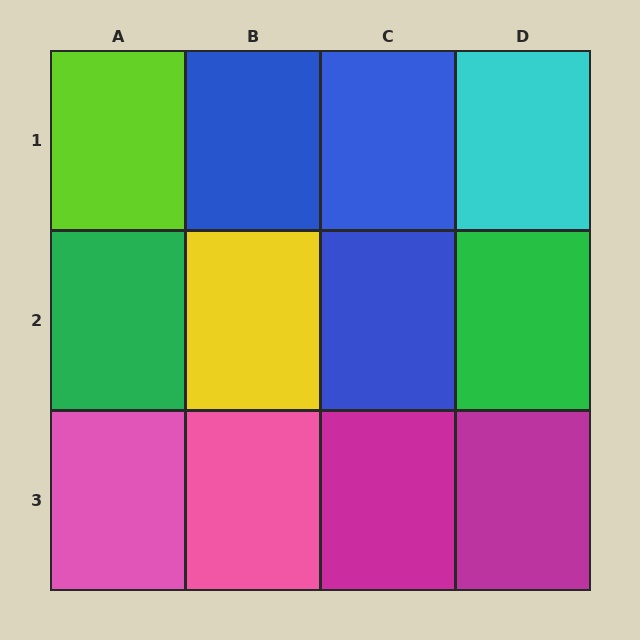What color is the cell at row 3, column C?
Magenta.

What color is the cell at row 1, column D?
Cyan.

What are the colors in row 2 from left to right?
Green, yellow, blue, green.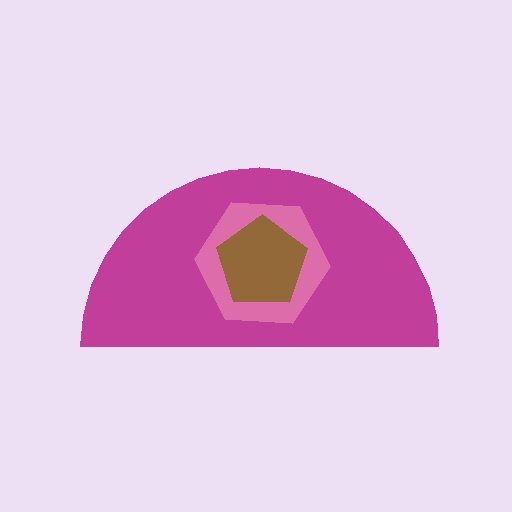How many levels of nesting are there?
3.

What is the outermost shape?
The magenta semicircle.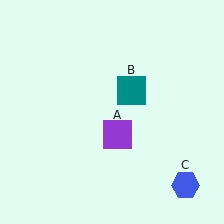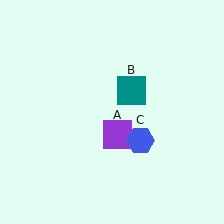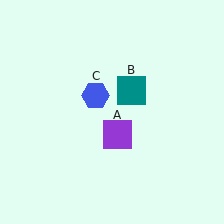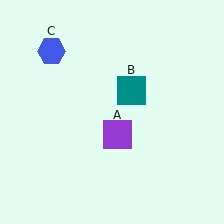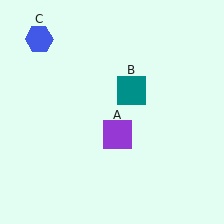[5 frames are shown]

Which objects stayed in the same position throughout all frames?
Purple square (object A) and teal square (object B) remained stationary.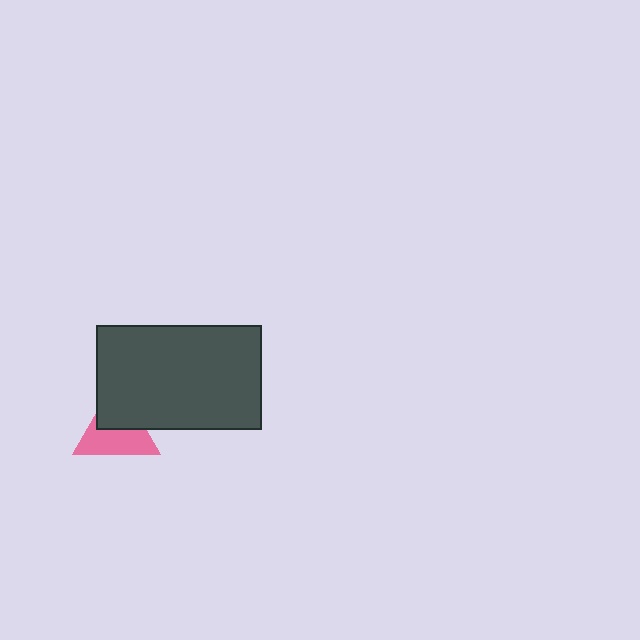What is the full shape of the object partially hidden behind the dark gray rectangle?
The partially hidden object is a pink triangle.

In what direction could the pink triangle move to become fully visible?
The pink triangle could move toward the lower-left. That would shift it out from behind the dark gray rectangle entirely.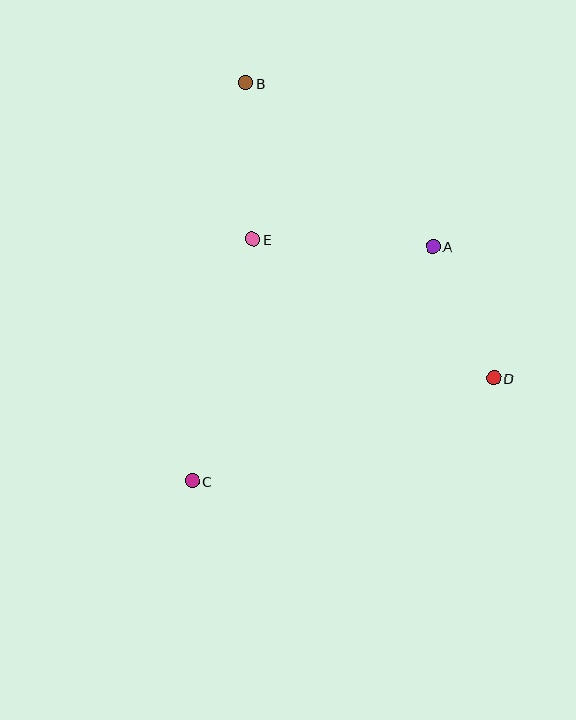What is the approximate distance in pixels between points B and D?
The distance between B and D is approximately 386 pixels.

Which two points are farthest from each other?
Points B and C are farthest from each other.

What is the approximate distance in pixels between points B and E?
The distance between B and E is approximately 157 pixels.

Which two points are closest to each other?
Points A and D are closest to each other.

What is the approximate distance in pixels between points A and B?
The distance between A and B is approximately 249 pixels.